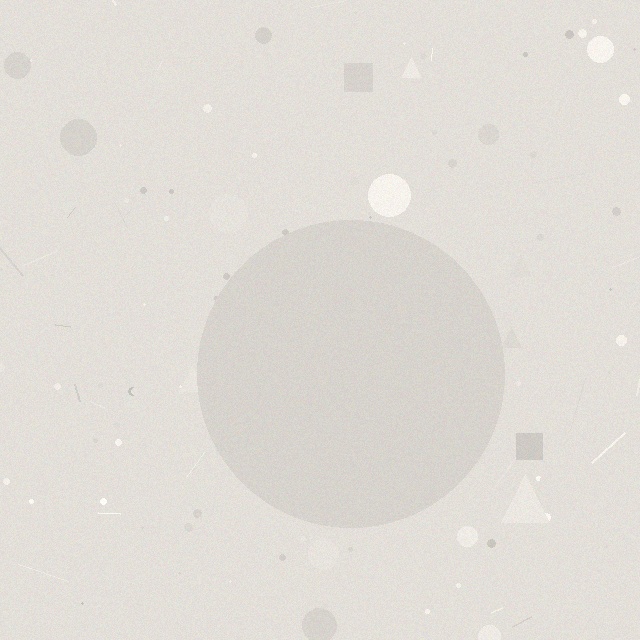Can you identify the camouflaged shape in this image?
The camouflaged shape is a circle.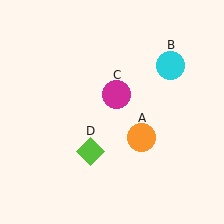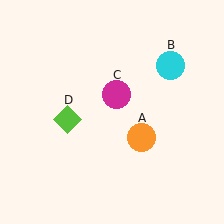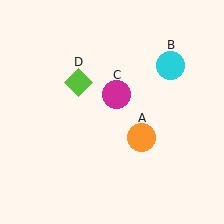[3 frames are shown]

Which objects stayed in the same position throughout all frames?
Orange circle (object A) and cyan circle (object B) and magenta circle (object C) remained stationary.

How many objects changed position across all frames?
1 object changed position: lime diamond (object D).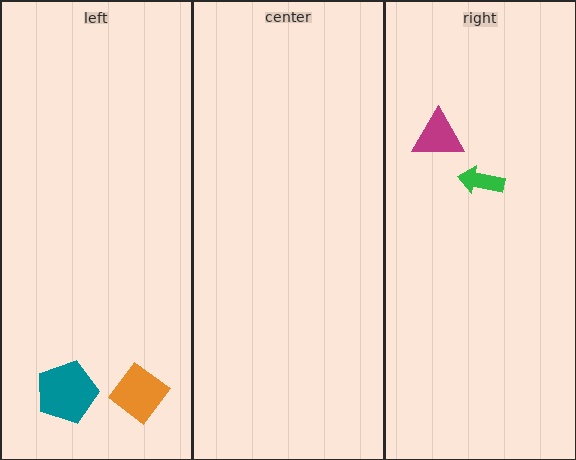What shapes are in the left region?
The teal pentagon, the orange diamond.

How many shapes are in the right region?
2.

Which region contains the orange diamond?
The left region.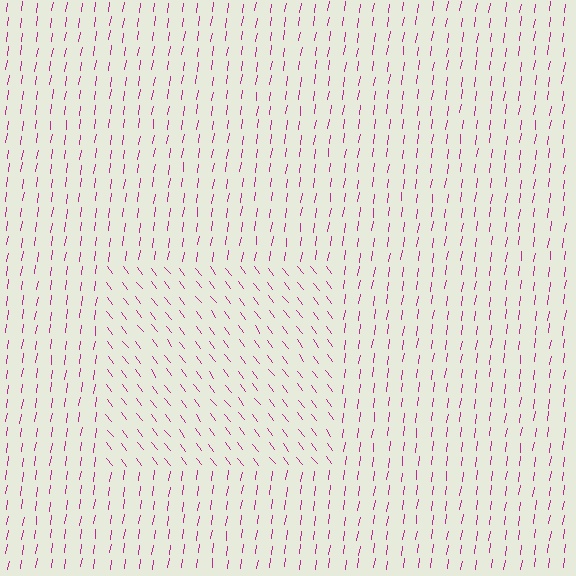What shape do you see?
I see a rectangle.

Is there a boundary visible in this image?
Yes, there is a texture boundary formed by a change in line orientation.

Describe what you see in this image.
The image is filled with small magenta line segments. A rectangle region in the image has lines oriented differently from the surrounding lines, creating a visible texture boundary.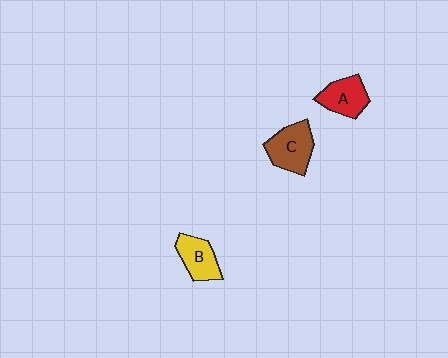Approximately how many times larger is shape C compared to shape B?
Approximately 1.3 times.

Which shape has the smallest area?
Shape B (yellow).